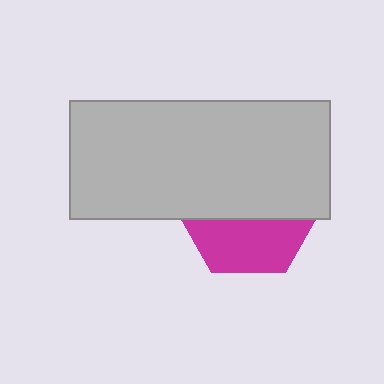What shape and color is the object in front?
The object in front is a light gray rectangle.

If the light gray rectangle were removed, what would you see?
You would see the complete magenta hexagon.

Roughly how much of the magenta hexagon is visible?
A small part of it is visible (roughly 39%).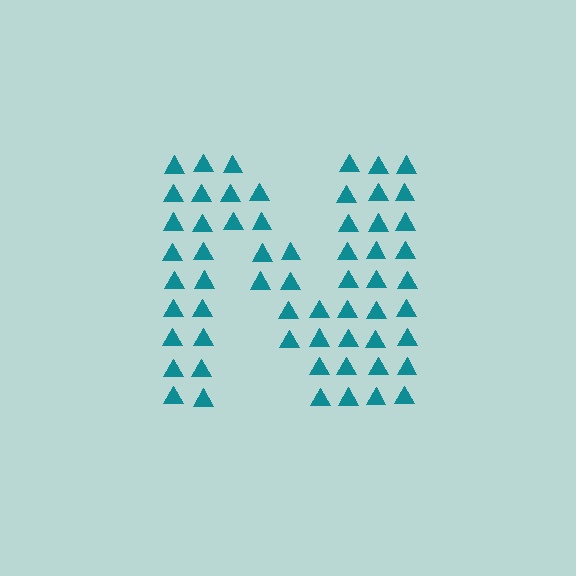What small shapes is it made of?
It is made of small triangles.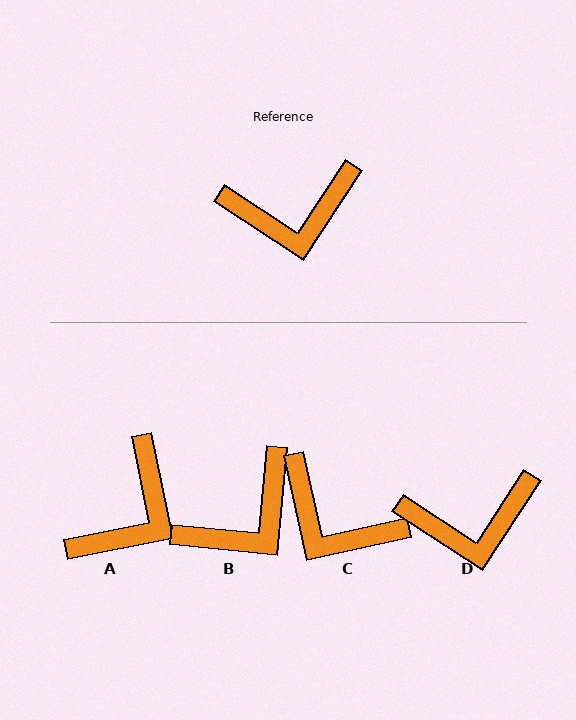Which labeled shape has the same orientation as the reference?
D.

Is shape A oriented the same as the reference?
No, it is off by about 45 degrees.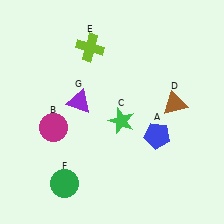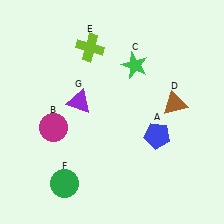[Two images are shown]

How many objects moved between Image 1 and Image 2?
1 object moved between the two images.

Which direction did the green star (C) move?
The green star (C) moved up.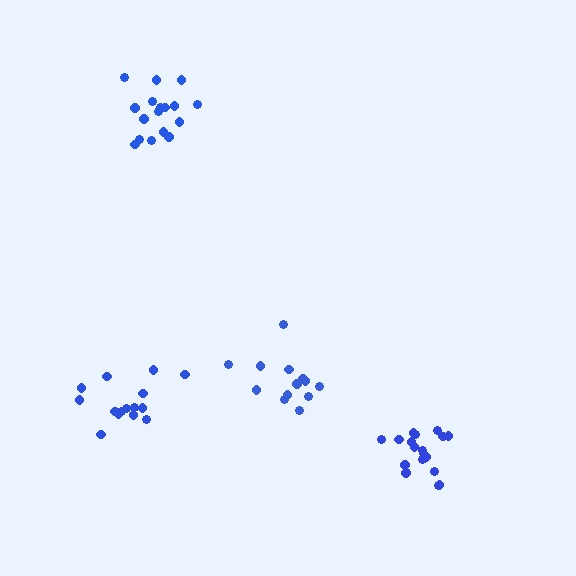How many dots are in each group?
Group 1: 17 dots, Group 2: 19 dots, Group 3: 14 dots, Group 4: 15 dots (65 total).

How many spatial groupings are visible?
There are 4 spatial groupings.